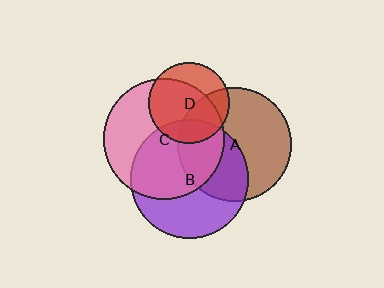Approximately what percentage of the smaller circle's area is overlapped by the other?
Approximately 40%.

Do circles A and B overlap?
Yes.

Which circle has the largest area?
Circle C (pink).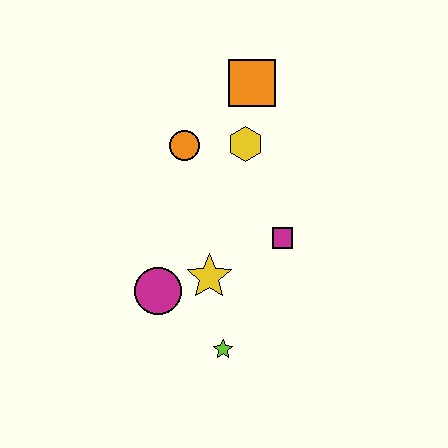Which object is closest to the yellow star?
The magenta circle is closest to the yellow star.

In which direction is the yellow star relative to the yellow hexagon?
The yellow star is below the yellow hexagon.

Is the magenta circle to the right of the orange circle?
No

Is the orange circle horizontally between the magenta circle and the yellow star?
Yes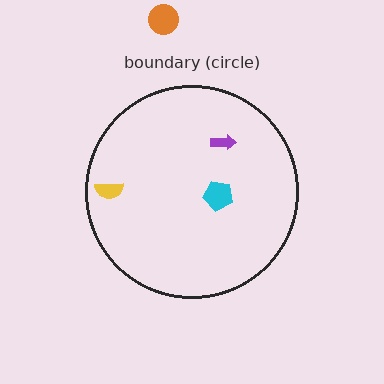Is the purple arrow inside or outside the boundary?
Inside.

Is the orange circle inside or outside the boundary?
Outside.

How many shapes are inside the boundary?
3 inside, 1 outside.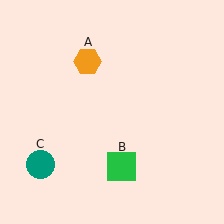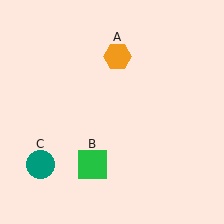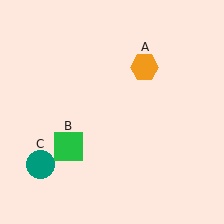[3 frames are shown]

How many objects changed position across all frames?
2 objects changed position: orange hexagon (object A), green square (object B).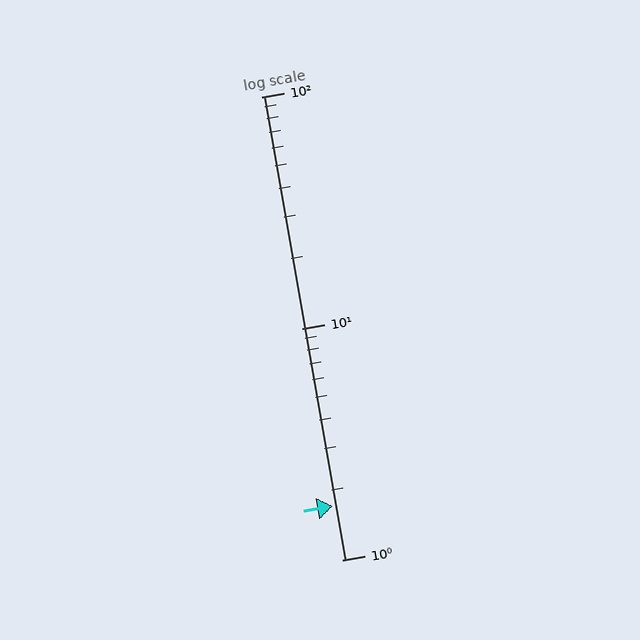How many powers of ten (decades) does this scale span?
The scale spans 2 decades, from 1 to 100.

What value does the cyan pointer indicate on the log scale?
The pointer indicates approximately 1.7.